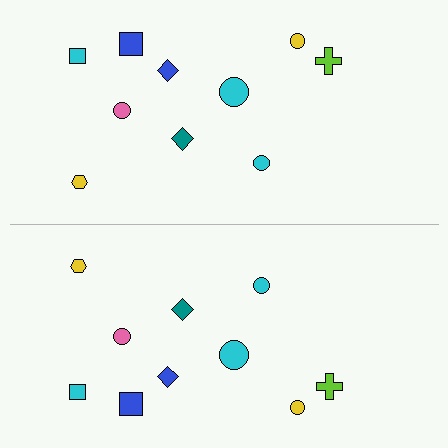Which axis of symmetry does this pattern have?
The pattern has a horizontal axis of symmetry running through the center of the image.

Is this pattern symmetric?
Yes, this pattern has bilateral (reflection) symmetry.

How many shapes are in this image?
There are 20 shapes in this image.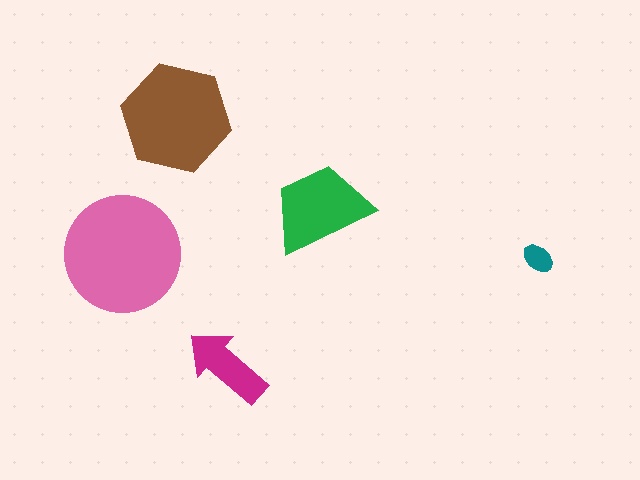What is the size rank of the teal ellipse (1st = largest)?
5th.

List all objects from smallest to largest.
The teal ellipse, the magenta arrow, the green trapezoid, the brown hexagon, the pink circle.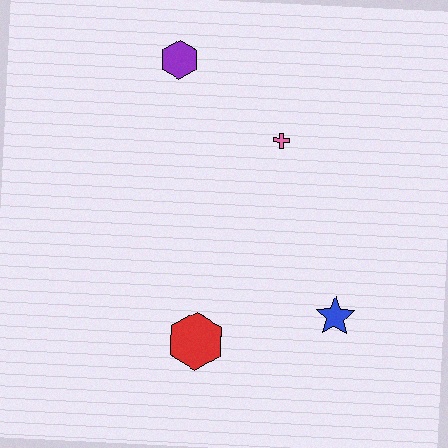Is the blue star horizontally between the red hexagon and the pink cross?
No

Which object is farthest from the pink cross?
The red hexagon is farthest from the pink cross.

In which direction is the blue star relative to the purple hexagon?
The blue star is below the purple hexagon.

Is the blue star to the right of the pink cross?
Yes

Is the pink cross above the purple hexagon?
No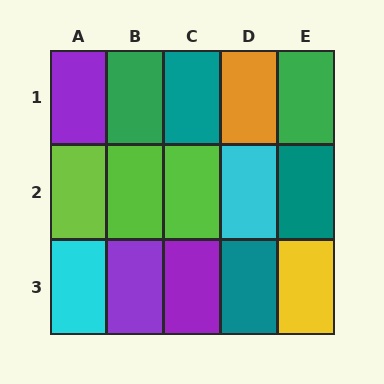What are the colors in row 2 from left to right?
Lime, lime, lime, cyan, teal.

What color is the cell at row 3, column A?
Cyan.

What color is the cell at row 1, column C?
Teal.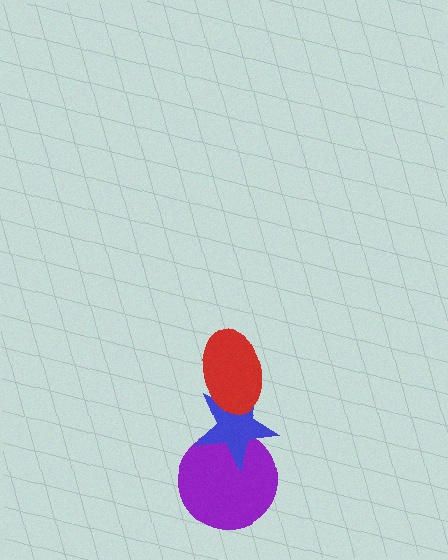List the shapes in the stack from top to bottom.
From top to bottom: the red ellipse, the blue star, the purple circle.